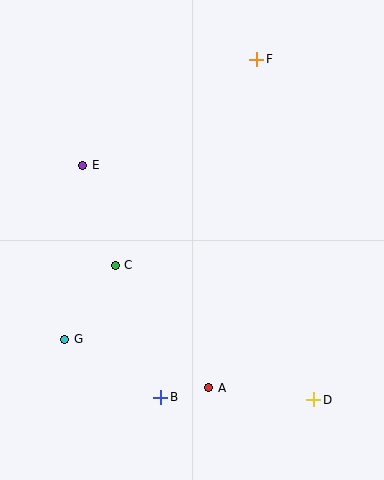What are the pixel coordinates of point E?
Point E is at (83, 166).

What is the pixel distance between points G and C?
The distance between G and C is 90 pixels.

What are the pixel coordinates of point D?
Point D is at (314, 400).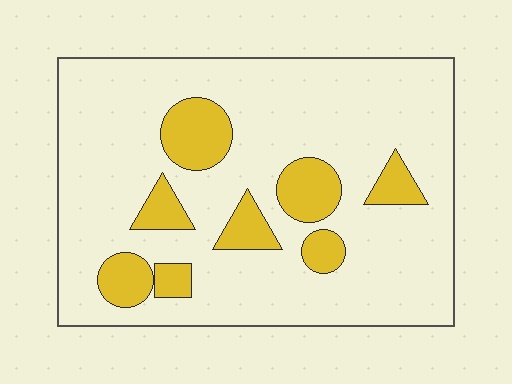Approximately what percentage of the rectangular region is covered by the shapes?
Approximately 20%.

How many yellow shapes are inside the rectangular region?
8.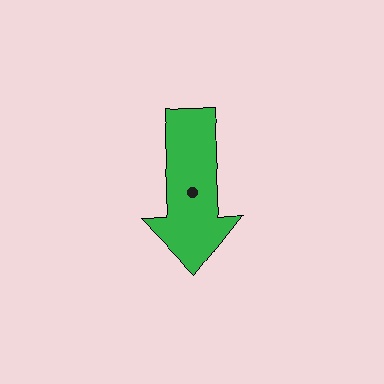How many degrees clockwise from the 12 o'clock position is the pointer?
Approximately 178 degrees.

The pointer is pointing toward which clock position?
Roughly 6 o'clock.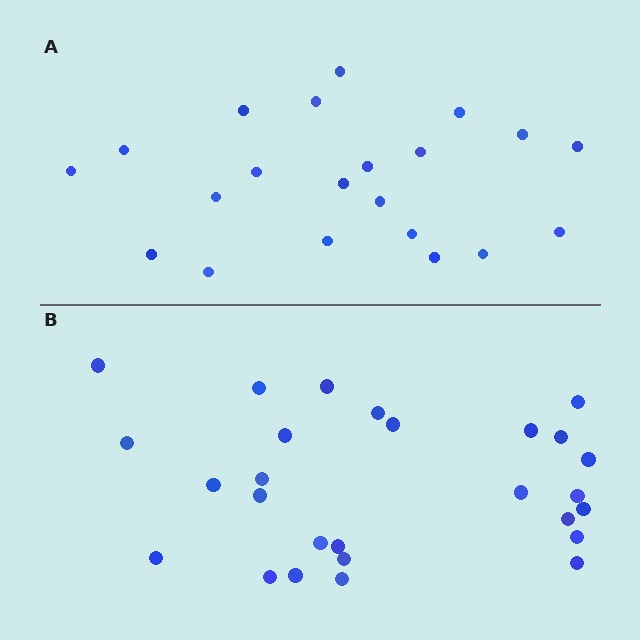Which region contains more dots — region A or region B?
Region B (the bottom region) has more dots.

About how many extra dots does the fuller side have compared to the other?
Region B has about 6 more dots than region A.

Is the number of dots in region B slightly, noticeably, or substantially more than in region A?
Region B has noticeably more, but not dramatically so. The ratio is roughly 1.3 to 1.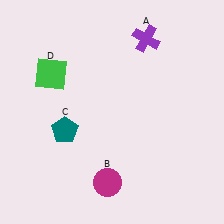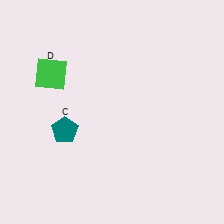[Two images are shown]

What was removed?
The purple cross (A), the magenta circle (B) were removed in Image 2.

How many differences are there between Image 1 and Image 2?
There are 2 differences between the two images.